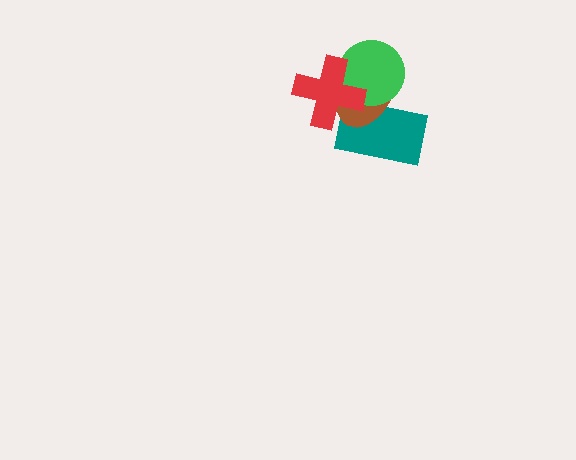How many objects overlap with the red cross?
3 objects overlap with the red cross.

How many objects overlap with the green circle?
3 objects overlap with the green circle.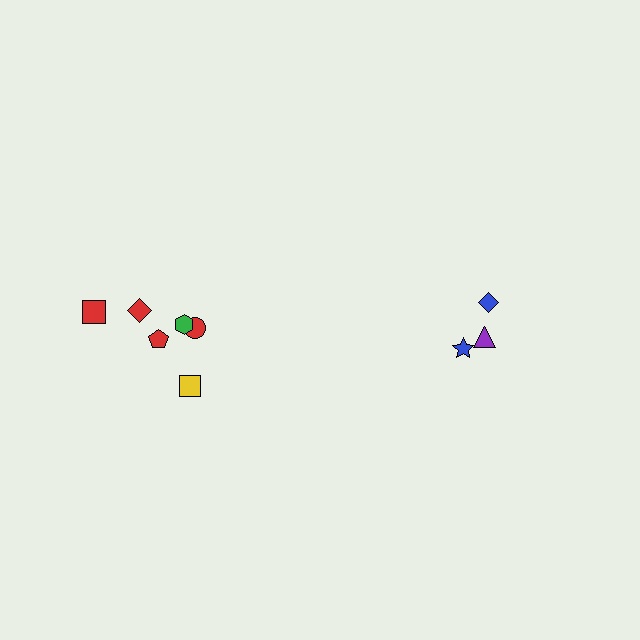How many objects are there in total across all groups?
There are 9 objects.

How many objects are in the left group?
There are 6 objects.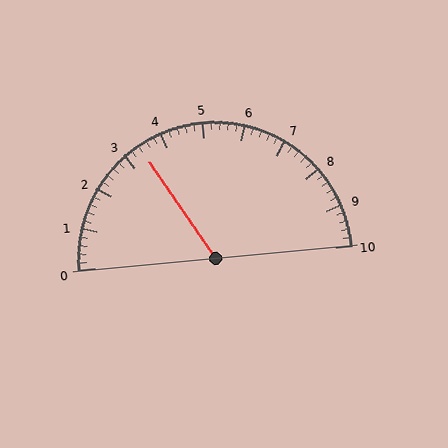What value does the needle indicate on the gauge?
The needle indicates approximately 3.4.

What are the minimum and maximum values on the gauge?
The gauge ranges from 0 to 10.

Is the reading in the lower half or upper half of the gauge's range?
The reading is in the lower half of the range (0 to 10).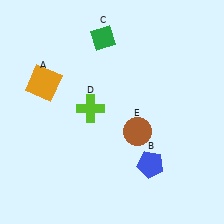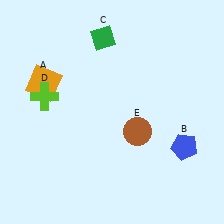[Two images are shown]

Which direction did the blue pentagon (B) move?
The blue pentagon (B) moved right.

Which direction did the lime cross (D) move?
The lime cross (D) moved left.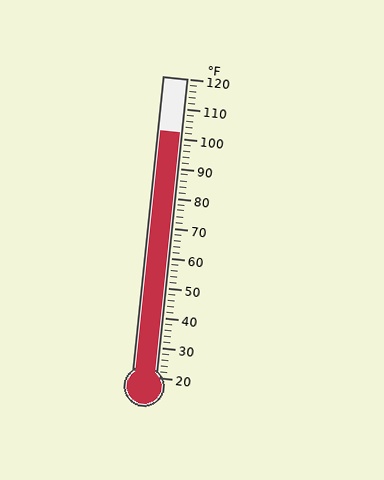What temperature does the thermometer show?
The thermometer shows approximately 102°F.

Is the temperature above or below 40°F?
The temperature is above 40°F.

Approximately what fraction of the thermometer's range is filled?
The thermometer is filled to approximately 80% of its range.